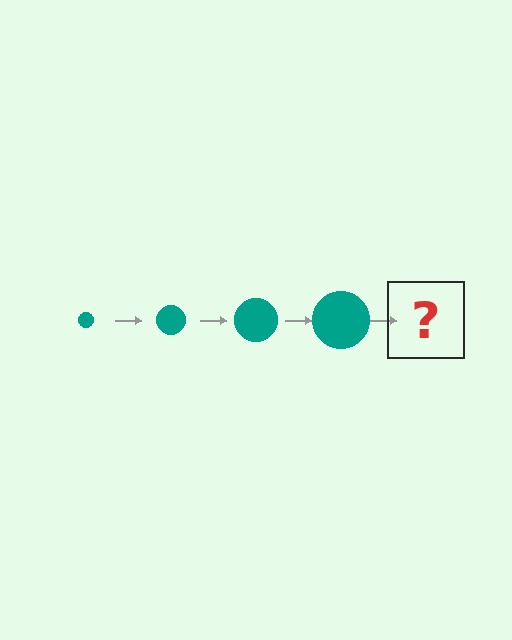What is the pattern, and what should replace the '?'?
The pattern is that the circle gets progressively larger each step. The '?' should be a teal circle, larger than the previous one.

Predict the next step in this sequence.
The next step is a teal circle, larger than the previous one.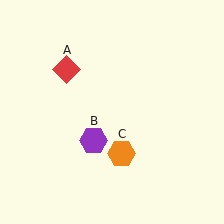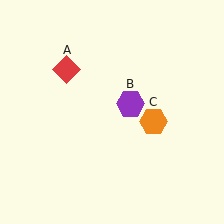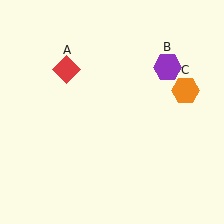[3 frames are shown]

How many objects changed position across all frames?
2 objects changed position: purple hexagon (object B), orange hexagon (object C).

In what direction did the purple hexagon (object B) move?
The purple hexagon (object B) moved up and to the right.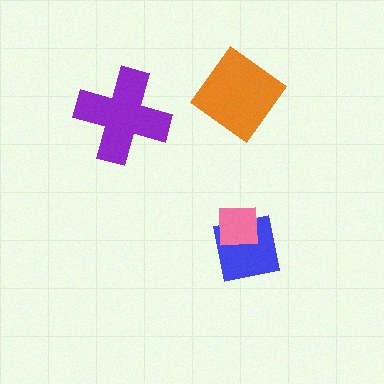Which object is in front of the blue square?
The pink square is in front of the blue square.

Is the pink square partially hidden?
No, no other shape covers it.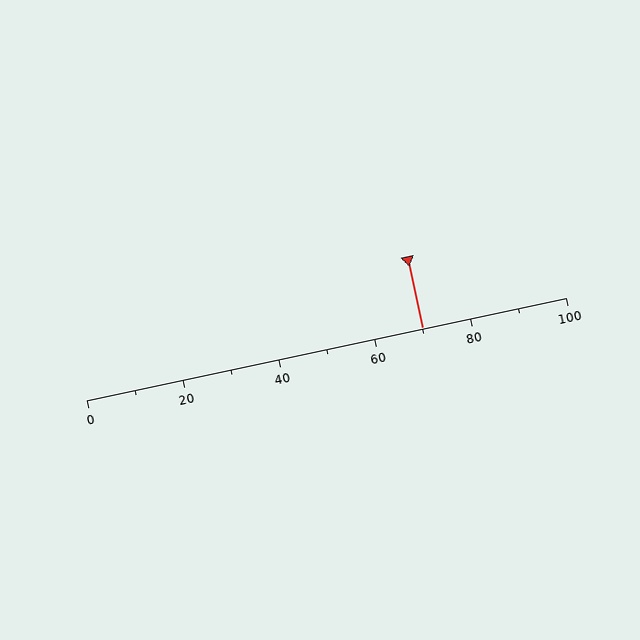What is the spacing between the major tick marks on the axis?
The major ticks are spaced 20 apart.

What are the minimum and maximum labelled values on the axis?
The axis runs from 0 to 100.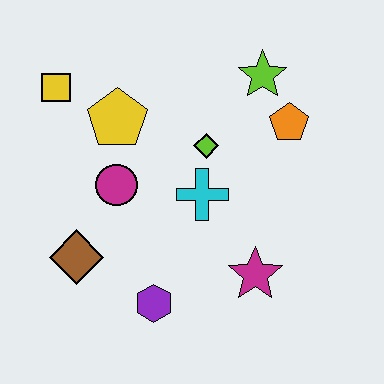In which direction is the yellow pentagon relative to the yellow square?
The yellow pentagon is to the right of the yellow square.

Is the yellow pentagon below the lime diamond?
No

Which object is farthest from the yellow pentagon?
The magenta star is farthest from the yellow pentagon.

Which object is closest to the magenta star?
The cyan cross is closest to the magenta star.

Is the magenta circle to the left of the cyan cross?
Yes